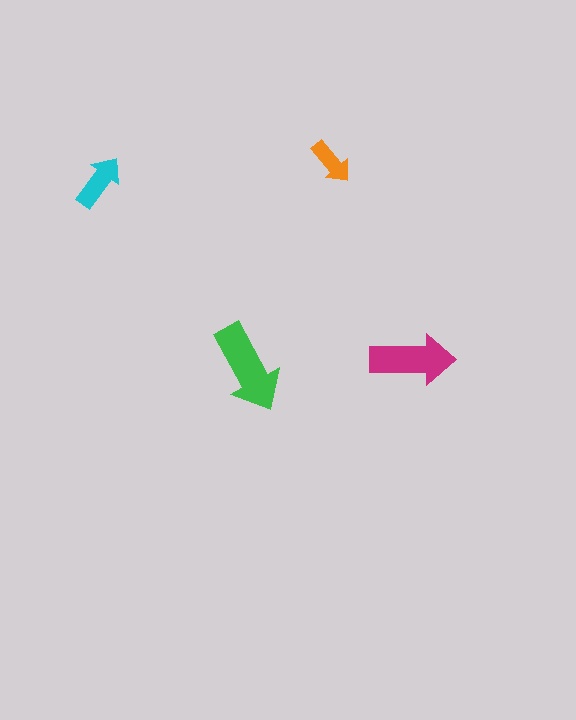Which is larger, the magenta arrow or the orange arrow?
The magenta one.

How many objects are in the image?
There are 4 objects in the image.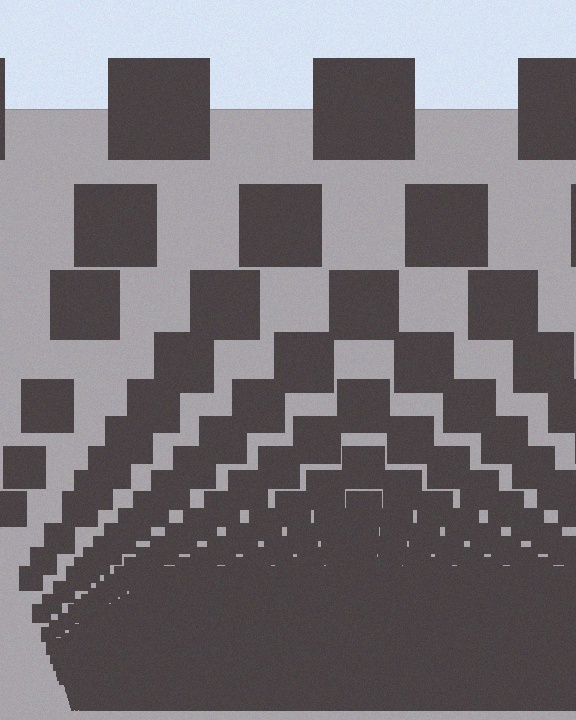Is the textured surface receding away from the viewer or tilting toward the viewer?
The surface appears to tilt toward the viewer. Texture elements get larger and sparser toward the top.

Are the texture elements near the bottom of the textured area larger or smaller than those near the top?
Smaller. The gradient is inverted — elements near the bottom are smaller and denser.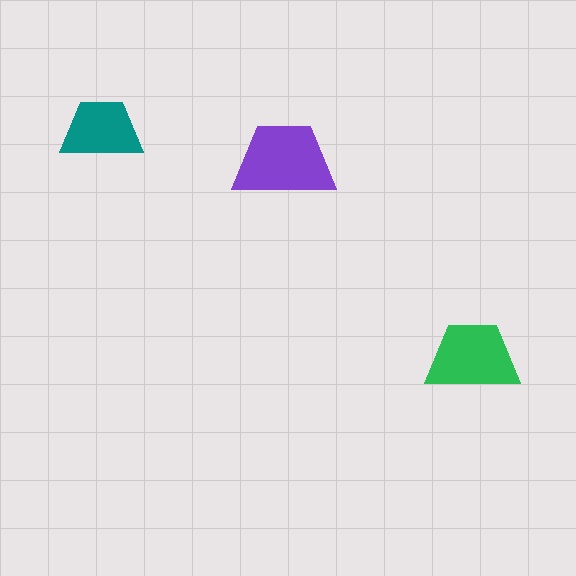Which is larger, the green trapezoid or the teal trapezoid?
The green one.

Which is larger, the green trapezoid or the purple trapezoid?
The purple one.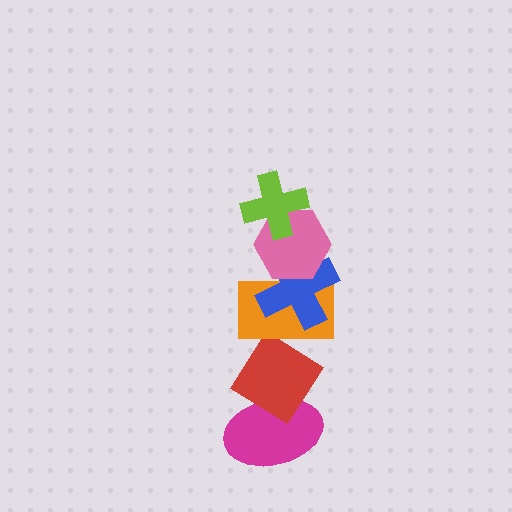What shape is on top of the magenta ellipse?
The red diamond is on top of the magenta ellipse.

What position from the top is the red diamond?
The red diamond is 5th from the top.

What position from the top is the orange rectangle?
The orange rectangle is 4th from the top.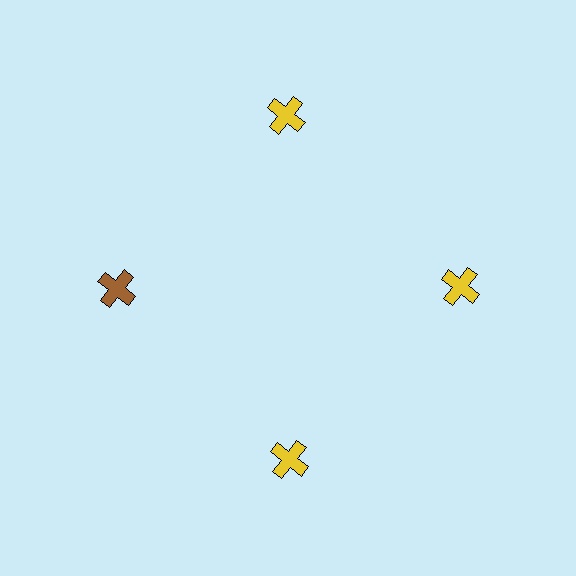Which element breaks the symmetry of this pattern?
The brown cross at roughly the 9 o'clock position breaks the symmetry. All other shapes are yellow crosses.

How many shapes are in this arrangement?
There are 4 shapes arranged in a ring pattern.